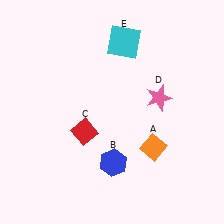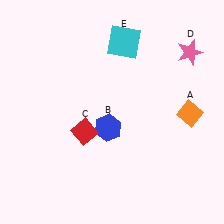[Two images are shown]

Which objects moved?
The objects that moved are: the orange diamond (A), the blue hexagon (B), the pink star (D).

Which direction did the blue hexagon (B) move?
The blue hexagon (B) moved up.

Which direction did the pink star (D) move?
The pink star (D) moved up.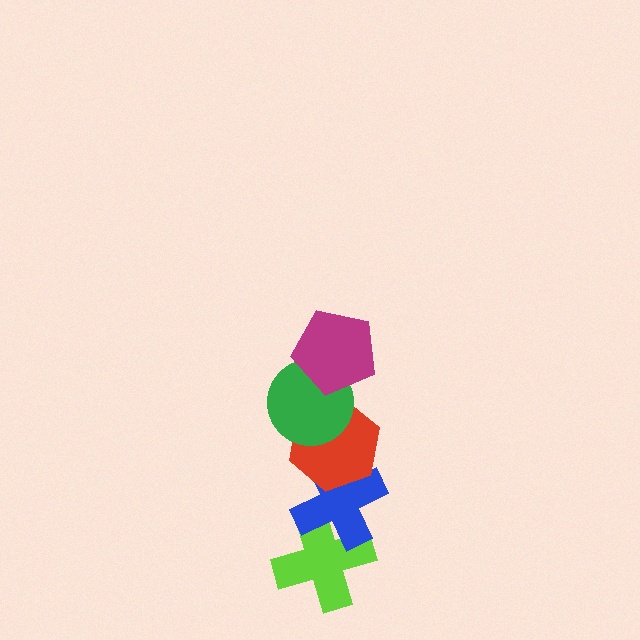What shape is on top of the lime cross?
The blue cross is on top of the lime cross.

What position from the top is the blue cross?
The blue cross is 4th from the top.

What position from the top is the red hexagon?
The red hexagon is 3rd from the top.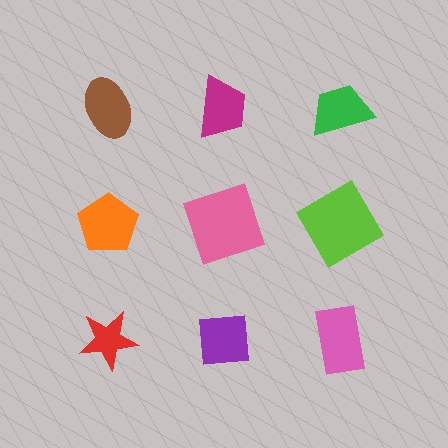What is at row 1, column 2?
A magenta trapezoid.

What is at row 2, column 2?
A pink square.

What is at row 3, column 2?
A purple square.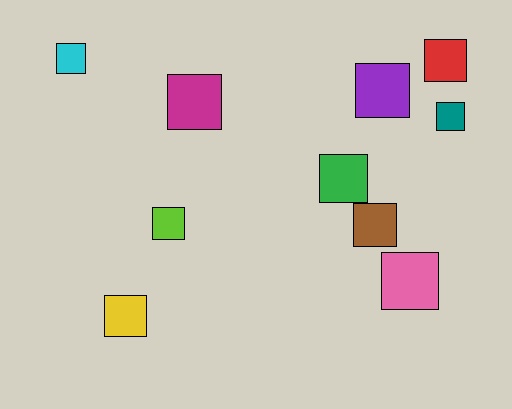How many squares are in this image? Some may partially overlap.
There are 10 squares.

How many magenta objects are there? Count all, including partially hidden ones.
There is 1 magenta object.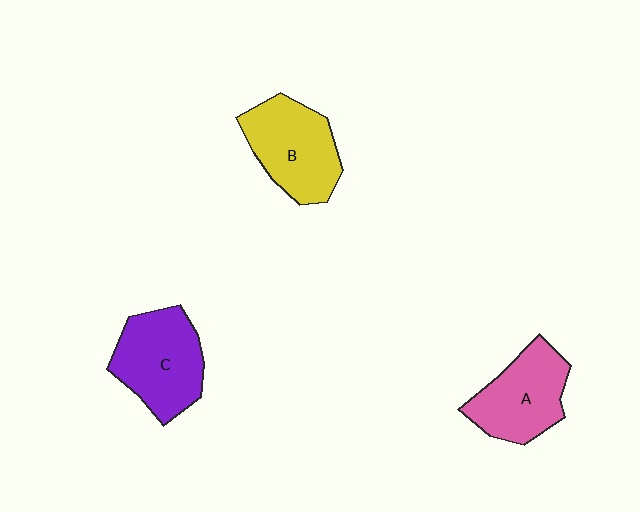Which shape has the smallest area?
Shape A (pink).